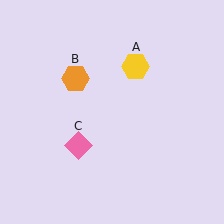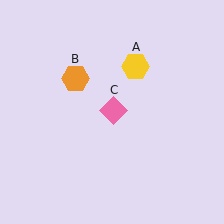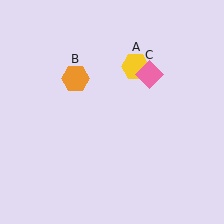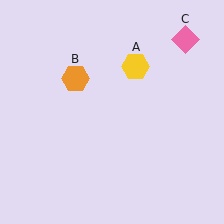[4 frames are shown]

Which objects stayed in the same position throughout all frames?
Yellow hexagon (object A) and orange hexagon (object B) remained stationary.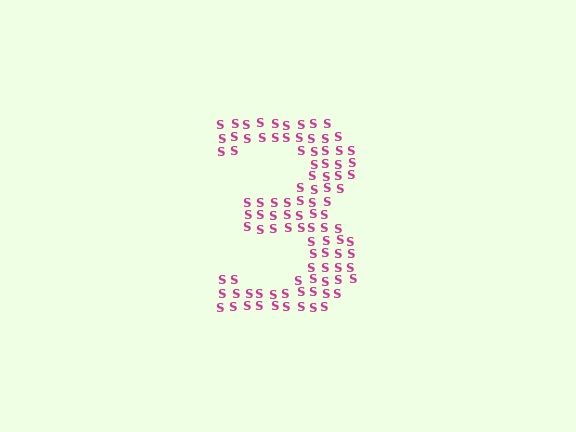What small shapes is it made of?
It is made of small letter S's.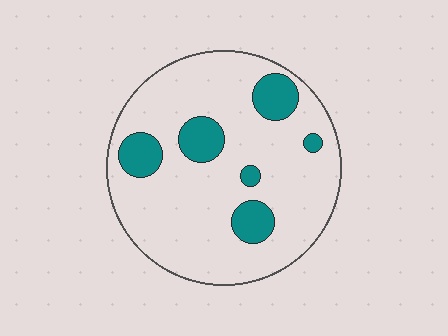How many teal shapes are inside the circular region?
6.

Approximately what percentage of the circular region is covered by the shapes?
Approximately 15%.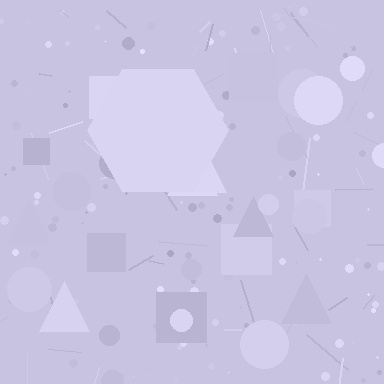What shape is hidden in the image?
A hexagon is hidden in the image.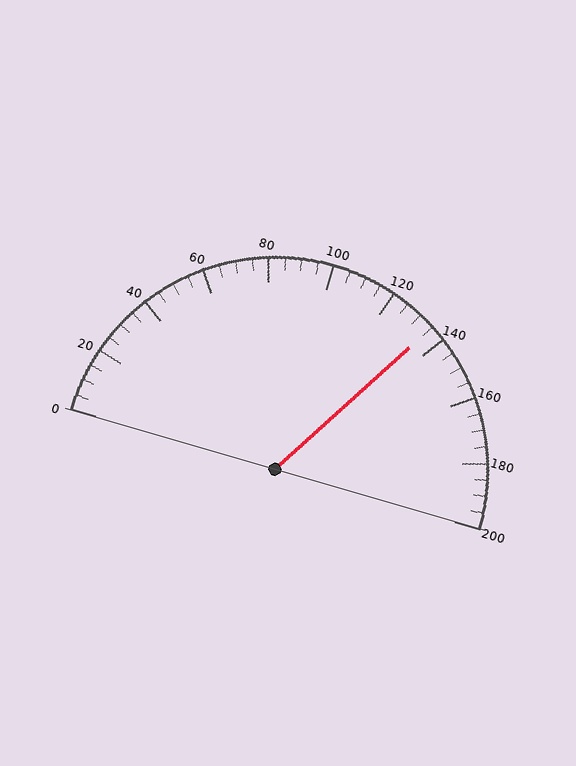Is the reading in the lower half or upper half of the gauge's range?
The reading is in the upper half of the range (0 to 200).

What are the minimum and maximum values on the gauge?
The gauge ranges from 0 to 200.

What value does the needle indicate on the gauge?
The needle indicates approximately 135.